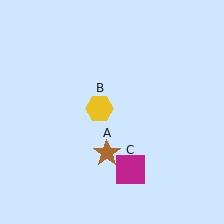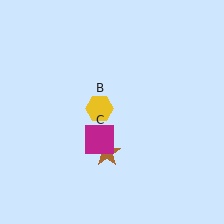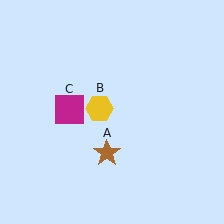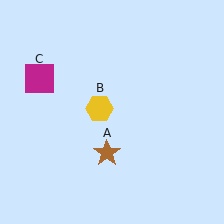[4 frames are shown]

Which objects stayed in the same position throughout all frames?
Brown star (object A) and yellow hexagon (object B) remained stationary.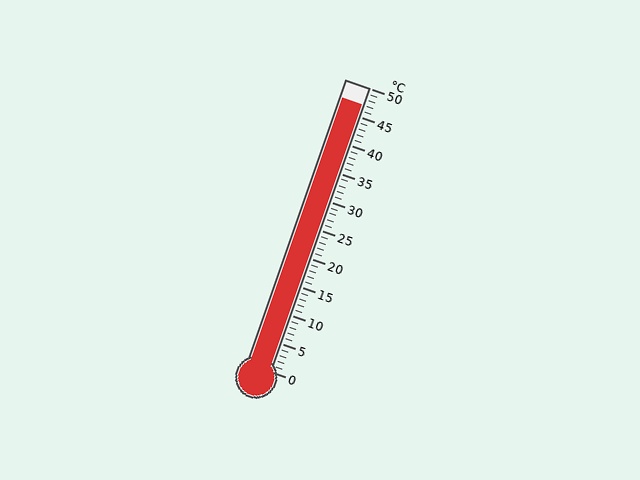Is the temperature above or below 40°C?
The temperature is above 40°C.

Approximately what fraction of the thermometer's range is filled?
The thermometer is filled to approximately 95% of its range.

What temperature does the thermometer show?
The thermometer shows approximately 47°C.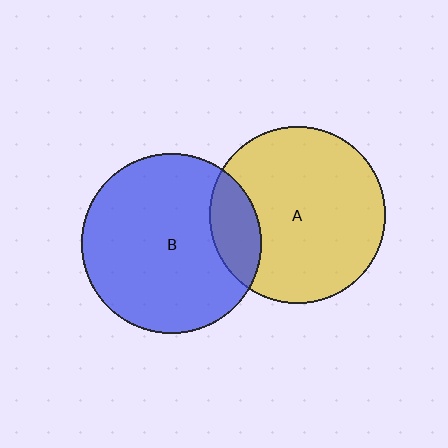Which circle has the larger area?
Circle B (blue).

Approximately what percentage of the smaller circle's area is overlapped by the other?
Approximately 15%.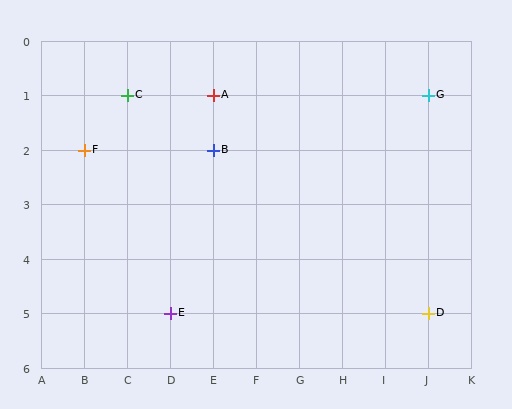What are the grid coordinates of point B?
Point B is at grid coordinates (E, 2).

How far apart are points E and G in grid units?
Points E and G are 6 columns and 4 rows apart (about 7.2 grid units diagonally).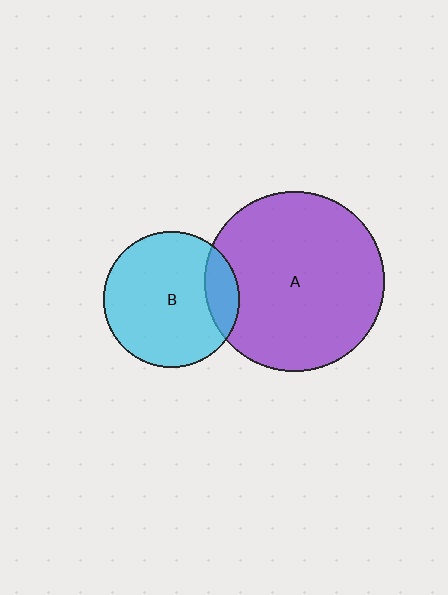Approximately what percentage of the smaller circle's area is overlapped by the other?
Approximately 15%.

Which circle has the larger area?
Circle A (purple).